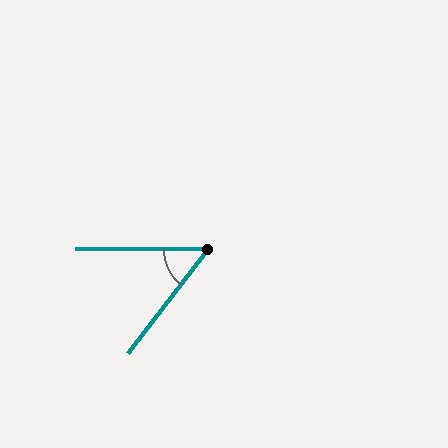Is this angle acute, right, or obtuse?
It is acute.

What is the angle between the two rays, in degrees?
Approximately 52 degrees.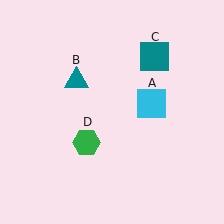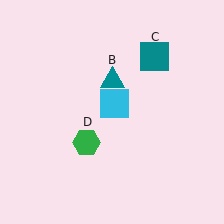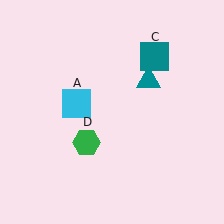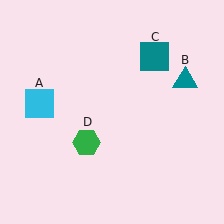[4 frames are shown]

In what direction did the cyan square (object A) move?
The cyan square (object A) moved left.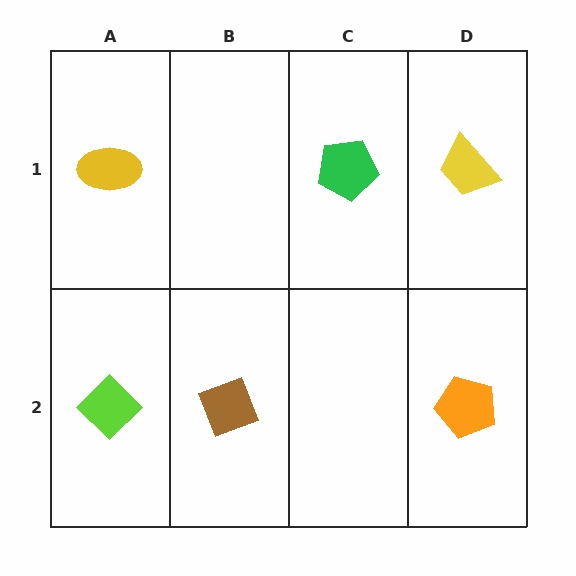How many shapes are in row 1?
3 shapes.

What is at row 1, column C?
A green pentagon.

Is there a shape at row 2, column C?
No, that cell is empty.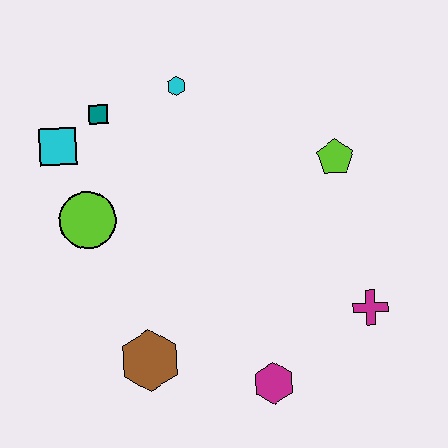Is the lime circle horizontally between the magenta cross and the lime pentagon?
No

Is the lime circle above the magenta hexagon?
Yes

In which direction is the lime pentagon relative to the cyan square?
The lime pentagon is to the right of the cyan square.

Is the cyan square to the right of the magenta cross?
No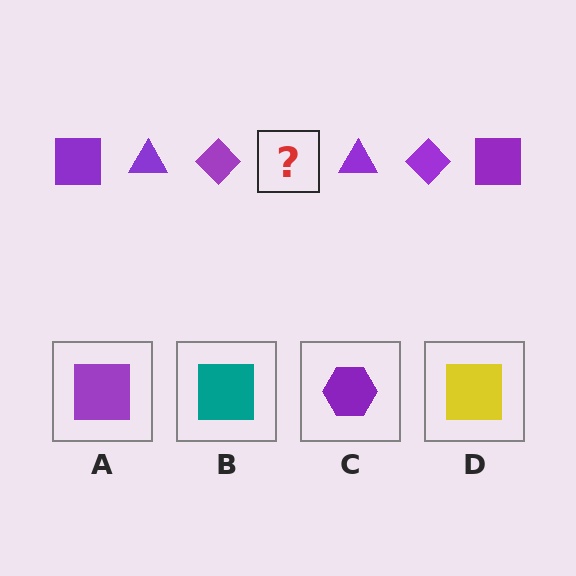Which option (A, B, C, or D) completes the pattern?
A.